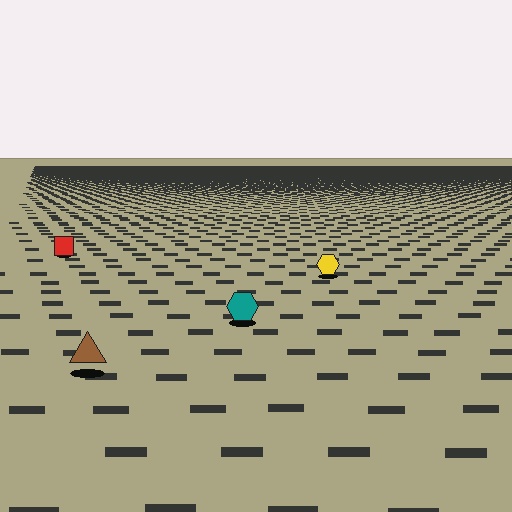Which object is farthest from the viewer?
The red square is farthest from the viewer. It appears smaller and the ground texture around it is denser.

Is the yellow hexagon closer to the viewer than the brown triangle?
No. The brown triangle is closer — you can tell from the texture gradient: the ground texture is coarser near it.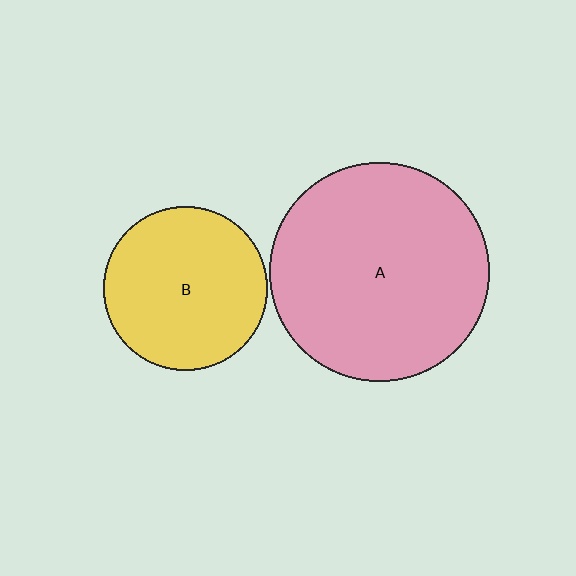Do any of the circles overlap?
No, none of the circles overlap.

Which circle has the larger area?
Circle A (pink).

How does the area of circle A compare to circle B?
Approximately 1.8 times.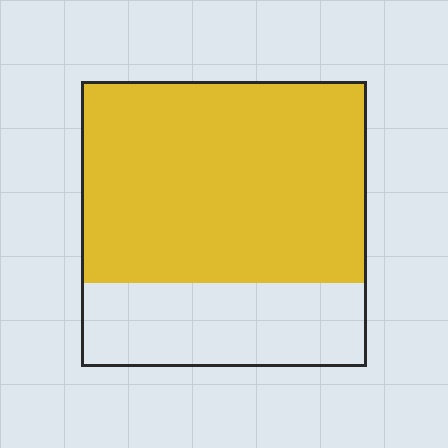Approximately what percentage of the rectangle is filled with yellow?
Approximately 70%.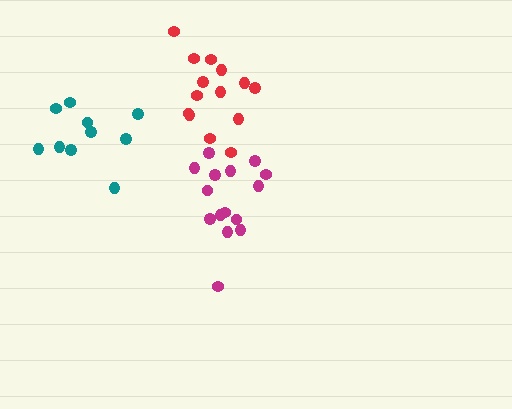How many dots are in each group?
Group 1: 14 dots, Group 2: 10 dots, Group 3: 15 dots (39 total).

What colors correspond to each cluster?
The clusters are colored: red, teal, magenta.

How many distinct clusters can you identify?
There are 3 distinct clusters.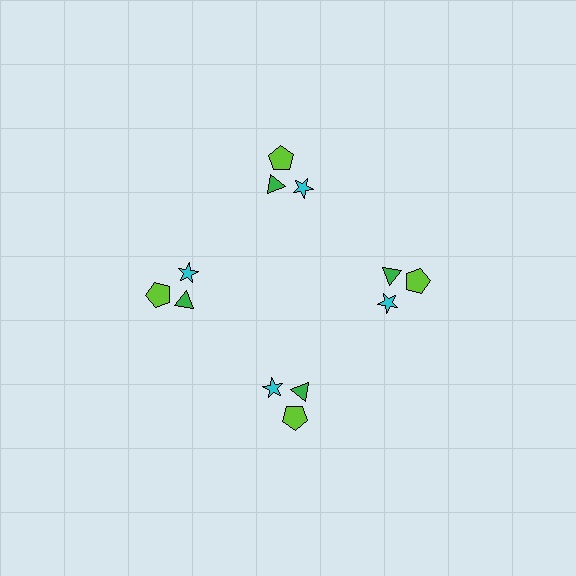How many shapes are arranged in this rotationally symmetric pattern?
There are 12 shapes, arranged in 4 groups of 3.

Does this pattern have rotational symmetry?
Yes, this pattern has 4-fold rotational symmetry. It looks the same after rotating 90 degrees around the center.